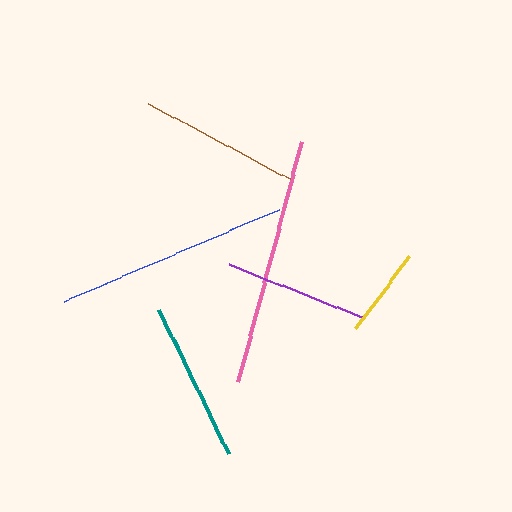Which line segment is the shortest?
The yellow line is the shortest at approximately 89 pixels.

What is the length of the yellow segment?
The yellow segment is approximately 89 pixels long.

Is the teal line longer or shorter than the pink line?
The pink line is longer than the teal line.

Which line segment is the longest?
The pink line is the longest at approximately 249 pixels.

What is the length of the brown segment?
The brown segment is approximately 160 pixels long.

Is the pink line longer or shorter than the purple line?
The pink line is longer than the purple line.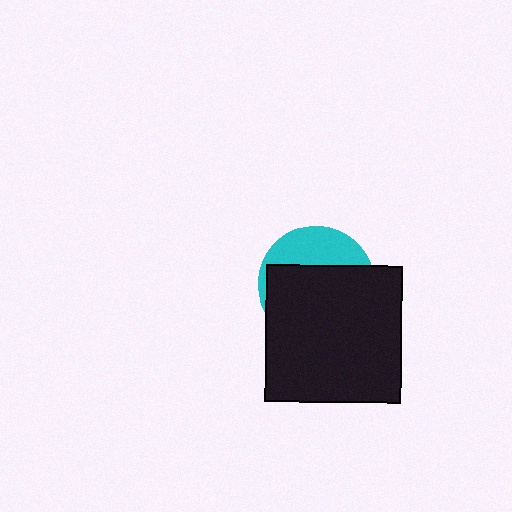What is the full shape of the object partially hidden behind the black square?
The partially hidden object is a cyan circle.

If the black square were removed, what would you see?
You would see the complete cyan circle.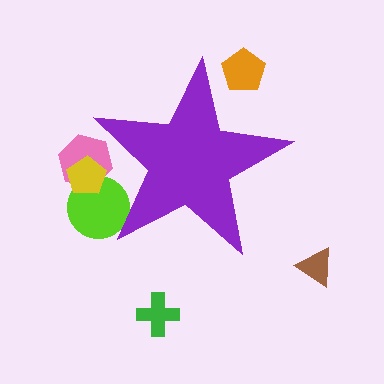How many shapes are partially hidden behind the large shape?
4 shapes are partially hidden.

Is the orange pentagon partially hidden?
Yes, the orange pentagon is partially hidden behind the purple star.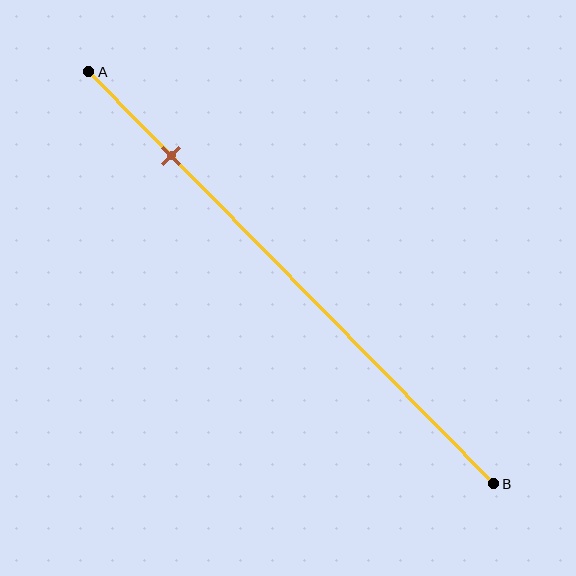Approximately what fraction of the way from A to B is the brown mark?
The brown mark is approximately 20% of the way from A to B.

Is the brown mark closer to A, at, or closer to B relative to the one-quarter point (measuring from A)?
The brown mark is closer to point A than the one-quarter point of segment AB.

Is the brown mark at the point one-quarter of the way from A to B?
No, the mark is at about 20% from A, not at the 25% one-quarter point.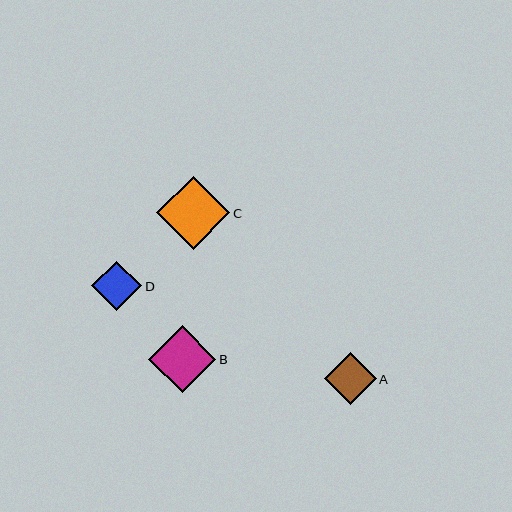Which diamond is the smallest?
Diamond D is the smallest with a size of approximately 50 pixels.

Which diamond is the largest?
Diamond C is the largest with a size of approximately 73 pixels.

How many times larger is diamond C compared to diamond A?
Diamond C is approximately 1.4 times the size of diamond A.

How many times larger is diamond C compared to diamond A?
Diamond C is approximately 1.4 times the size of diamond A.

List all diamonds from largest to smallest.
From largest to smallest: C, B, A, D.